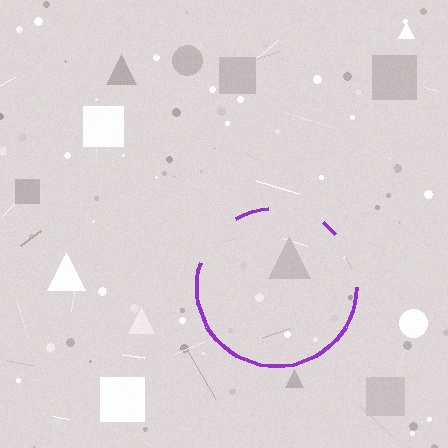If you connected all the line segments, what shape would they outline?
They would outline a circle.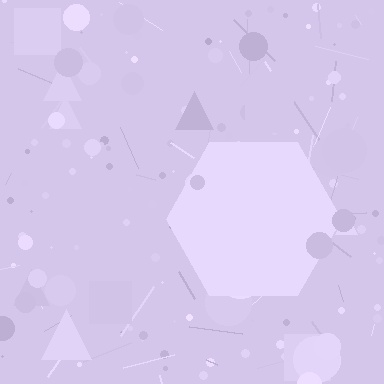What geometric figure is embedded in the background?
A hexagon is embedded in the background.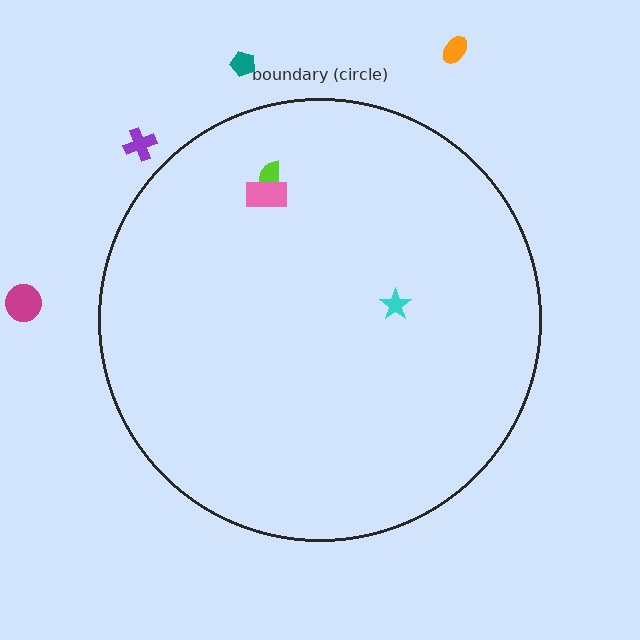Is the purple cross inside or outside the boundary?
Outside.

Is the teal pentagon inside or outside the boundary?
Outside.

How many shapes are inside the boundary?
3 inside, 4 outside.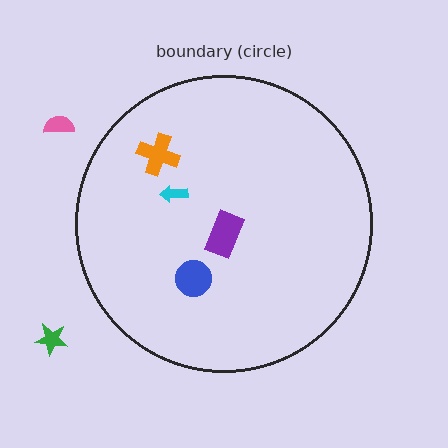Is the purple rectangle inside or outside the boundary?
Inside.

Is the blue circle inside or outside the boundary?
Inside.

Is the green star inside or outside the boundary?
Outside.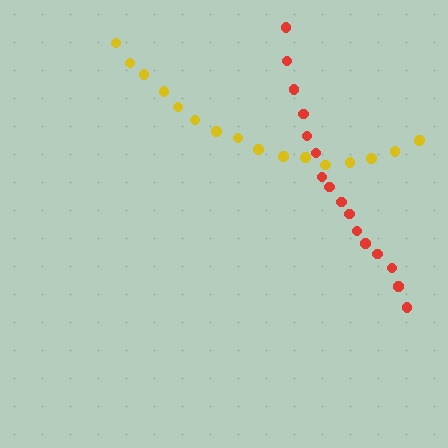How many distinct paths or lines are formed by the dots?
There are 2 distinct paths.